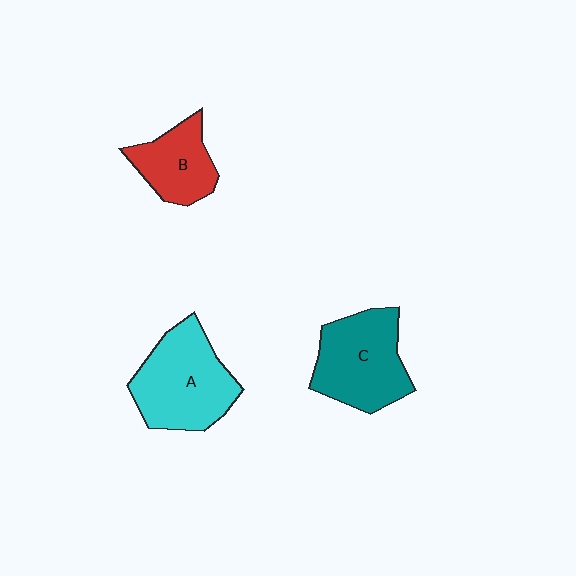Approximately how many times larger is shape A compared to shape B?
Approximately 1.6 times.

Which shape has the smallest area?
Shape B (red).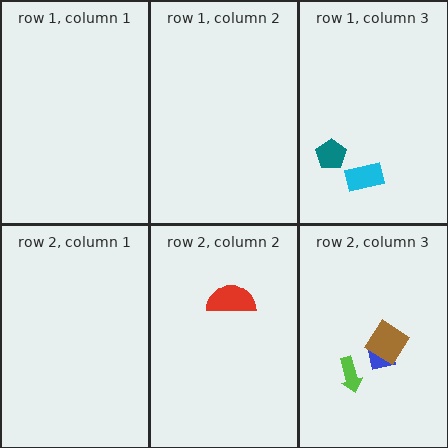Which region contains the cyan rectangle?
The row 1, column 3 region.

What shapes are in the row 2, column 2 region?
The red semicircle.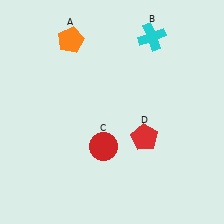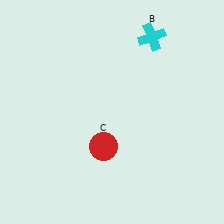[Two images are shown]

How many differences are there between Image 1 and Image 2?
There are 2 differences between the two images.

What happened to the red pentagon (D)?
The red pentagon (D) was removed in Image 2. It was in the bottom-right area of Image 1.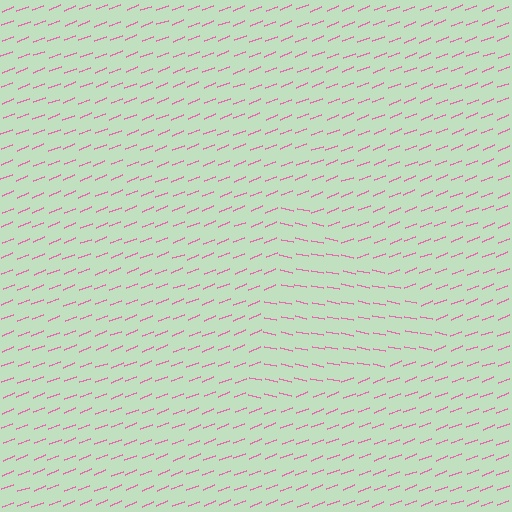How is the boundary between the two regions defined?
The boundary is defined purely by a change in line orientation (approximately 33 degrees difference). All lines are the same color and thickness.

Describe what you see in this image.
The image is filled with small pink line segments. A triangle region in the image has lines oriented differently from the surrounding lines, creating a visible texture boundary.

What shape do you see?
I see a triangle.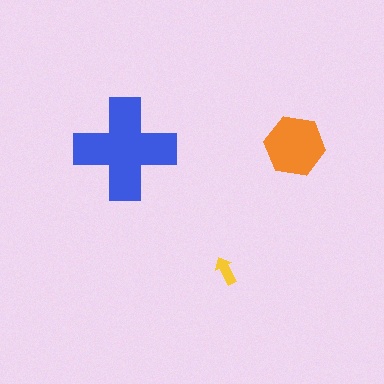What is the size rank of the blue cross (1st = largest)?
1st.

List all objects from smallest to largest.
The yellow arrow, the orange hexagon, the blue cross.